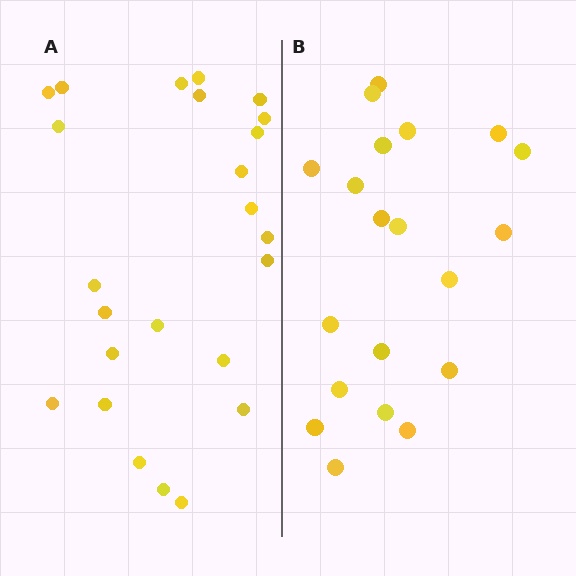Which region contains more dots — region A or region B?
Region A (the left region) has more dots.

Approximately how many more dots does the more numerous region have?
Region A has about 4 more dots than region B.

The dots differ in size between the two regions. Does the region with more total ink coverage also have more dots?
No. Region B has more total ink coverage because its dots are larger, but region A actually contains more individual dots. Total area can be misleading — the number of items is what matters here.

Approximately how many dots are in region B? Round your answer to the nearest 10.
About 20 dots.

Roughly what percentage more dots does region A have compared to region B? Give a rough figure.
About 20% more.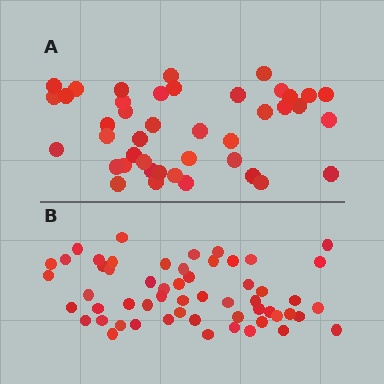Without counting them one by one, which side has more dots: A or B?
Region B (the bottom region) has more dots.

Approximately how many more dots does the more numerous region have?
Region B has approximately 15 more dots than region A.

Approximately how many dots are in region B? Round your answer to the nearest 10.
About 60 dots. (The exact count is 56, which rounds to 60.)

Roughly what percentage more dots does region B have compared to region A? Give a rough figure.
About 35% more.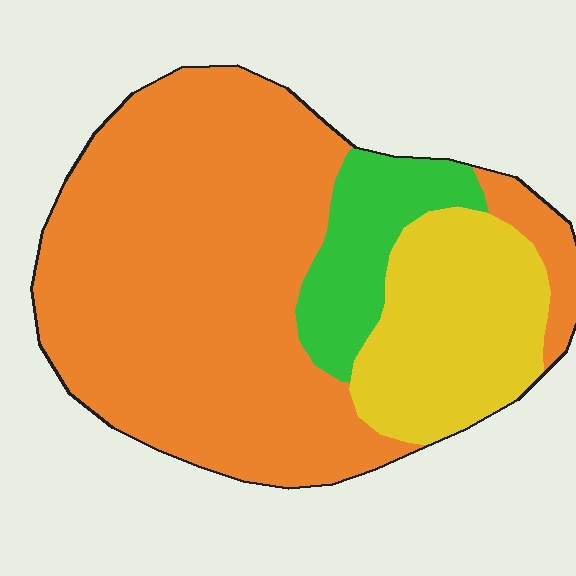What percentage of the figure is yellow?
Yellow takes up between a sixth and a third of the figure.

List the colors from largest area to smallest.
From largest to smallest: orange, yellow, green.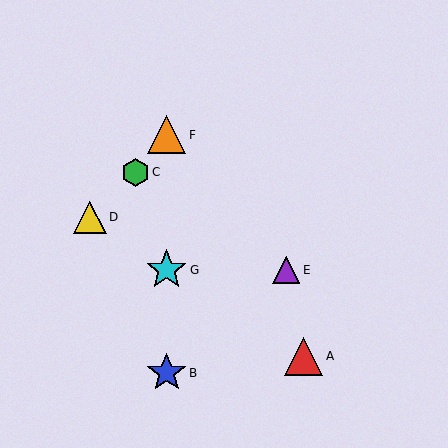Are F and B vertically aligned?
Yes, both are at x≈167.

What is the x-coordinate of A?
Object A is at x≈304.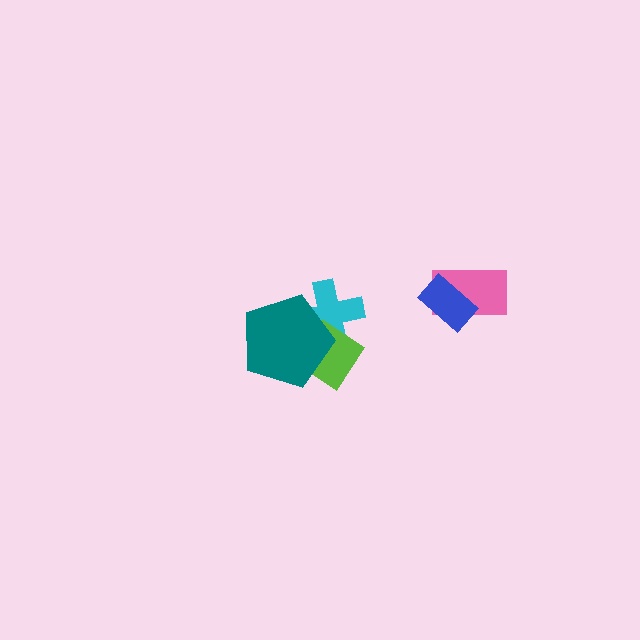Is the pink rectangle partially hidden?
Yes, it is partially covered by another shape.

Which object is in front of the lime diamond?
The teal pentagon is in front of the lime diamond.